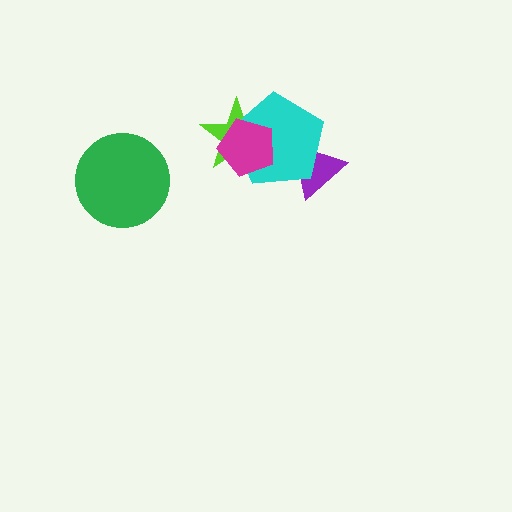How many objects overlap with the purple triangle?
1 object overlaps with the purple triangle.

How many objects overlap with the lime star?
2 objects overlap with the lime star.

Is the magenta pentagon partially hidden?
No, no other shape covers it.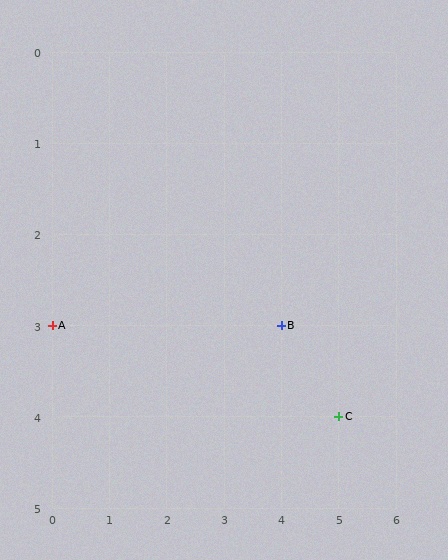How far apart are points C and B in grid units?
Points C and B are 1 column and 1 row apart (about 1.4 grid units diagonally).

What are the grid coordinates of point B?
Point B is at grid coordinates (4, 3).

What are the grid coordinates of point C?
Point C is at grid coordinates (5, 4).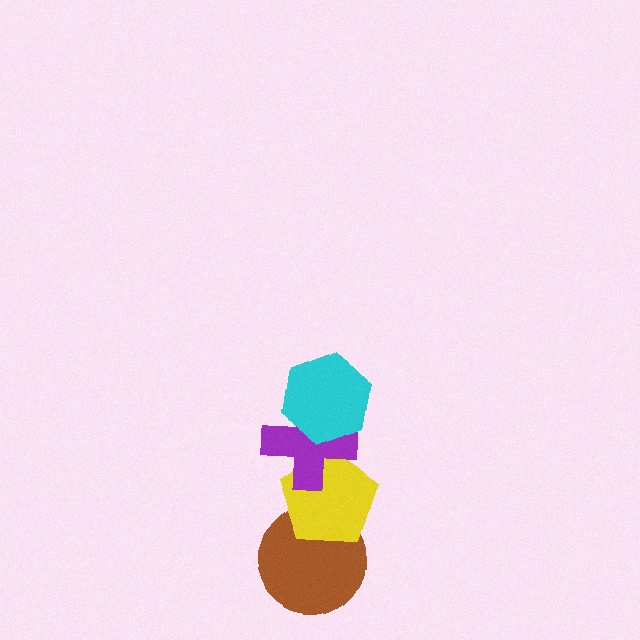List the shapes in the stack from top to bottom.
From top to bottom: the cyan hexagon, the purple cross, the yellow pentagon, the brown circle.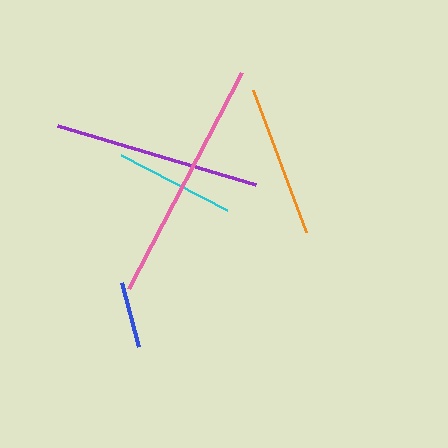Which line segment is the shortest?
The blue line is the shortest at approximately 66 pixels.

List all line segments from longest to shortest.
From longest to shortest: pink, purple, orange, cyan, blue.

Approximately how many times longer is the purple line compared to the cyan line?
The purple line is approximately 1.7 times the length of the cyan line.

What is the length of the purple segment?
The purple segment is approximately 207 pixels long.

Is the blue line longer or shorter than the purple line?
The purple line is longer than the blue line.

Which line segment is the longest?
The pink line is the longest at approximately 243 pixels.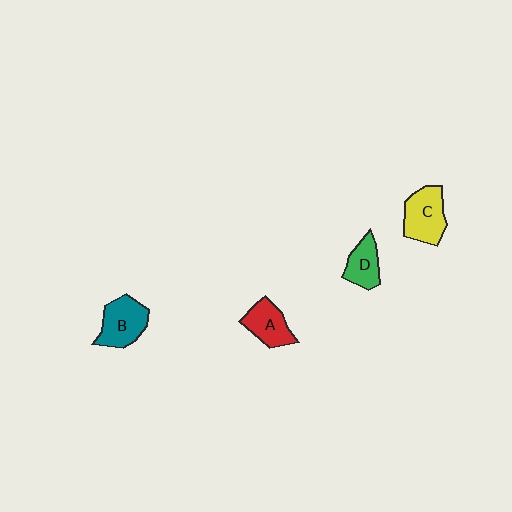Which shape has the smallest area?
Shape D (green).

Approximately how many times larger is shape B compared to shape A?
Approximately 1.2 times.